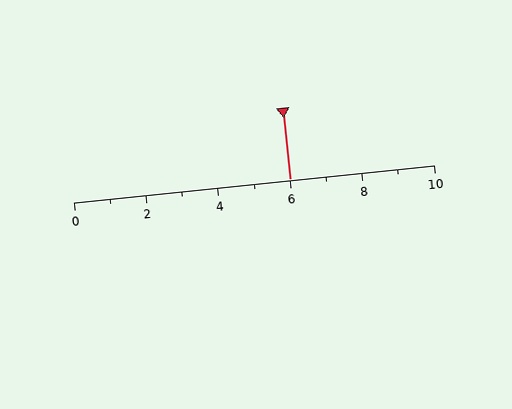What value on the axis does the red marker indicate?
The marker indicates approximately 6.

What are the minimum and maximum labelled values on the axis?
The axis runs from 0 to 10.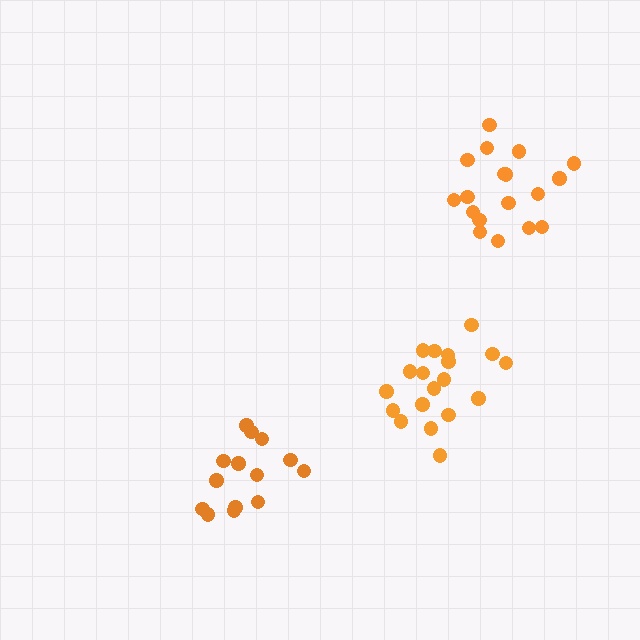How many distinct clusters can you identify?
There are 3 distinct clusters.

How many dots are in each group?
Group 1: 19 dots, Group 2: 14 dots, Group 3: 18 dots (51 total).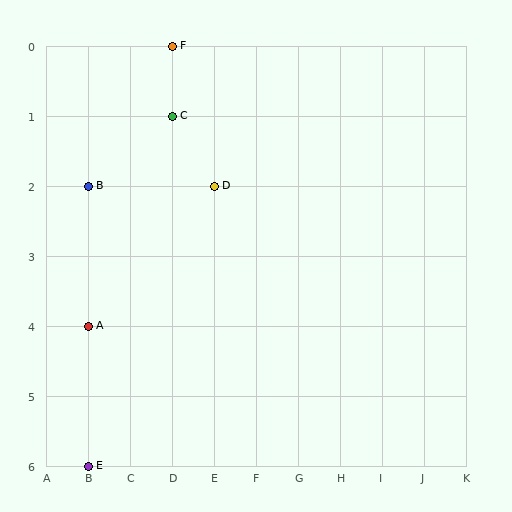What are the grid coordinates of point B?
Point B is at grid coordinates (B, 2).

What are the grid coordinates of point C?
Point C is at grid coordinates (D, 1).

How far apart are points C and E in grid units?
Points C and E are 2 columns and 5 rows apart (about 5.4 grid units diagonally).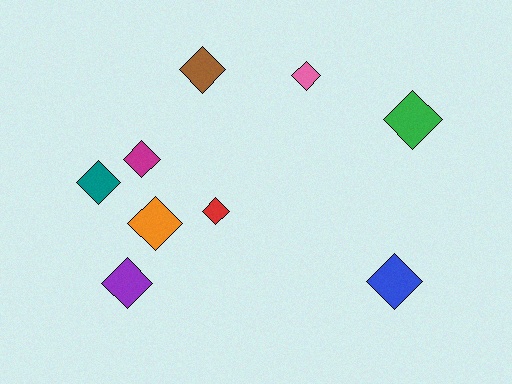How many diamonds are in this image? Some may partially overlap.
There are 9 diamonds.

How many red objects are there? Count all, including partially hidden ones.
There is 1 red object.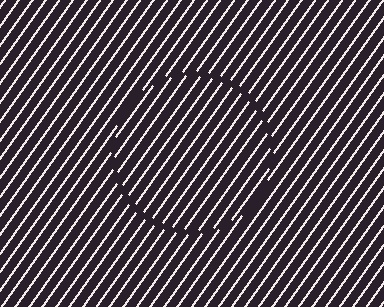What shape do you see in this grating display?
An illusory circle. The interior of the shape contains the same grating, shifted by half a period — the contour is defined by the phase discontinuity where line-ends from the inner and outer gratings abut.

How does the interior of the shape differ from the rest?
The interior of the shape contains the same grating, shifted by half a period — the contour is defined by the phase discontinuity where line-ends from the inner and outer gratings abut.